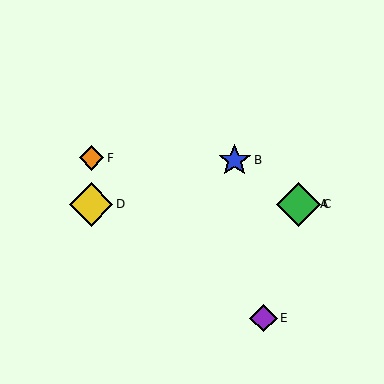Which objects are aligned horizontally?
Objects A, C, D are aligned horizontally.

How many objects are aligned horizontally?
3 objects (A, C, D) are aligned horizontally.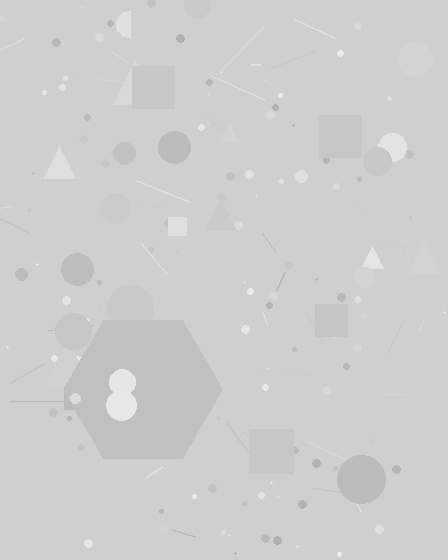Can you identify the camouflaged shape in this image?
The camouflaged shape is a hexagon.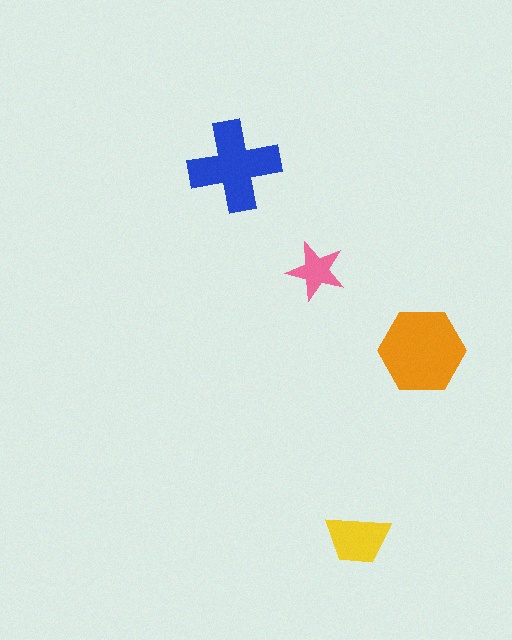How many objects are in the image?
There are 4 objects in the image.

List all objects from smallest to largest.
The pink star, the yellow trapezoid, the blue cross, the orange hexagon.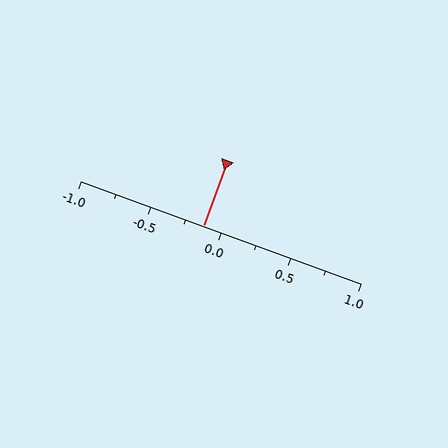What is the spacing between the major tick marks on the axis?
The major ticks are spaced 0.5 apart.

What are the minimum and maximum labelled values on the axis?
The axis runs from -1.0 to 1.0.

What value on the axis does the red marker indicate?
The marker indicates approximately -0.12.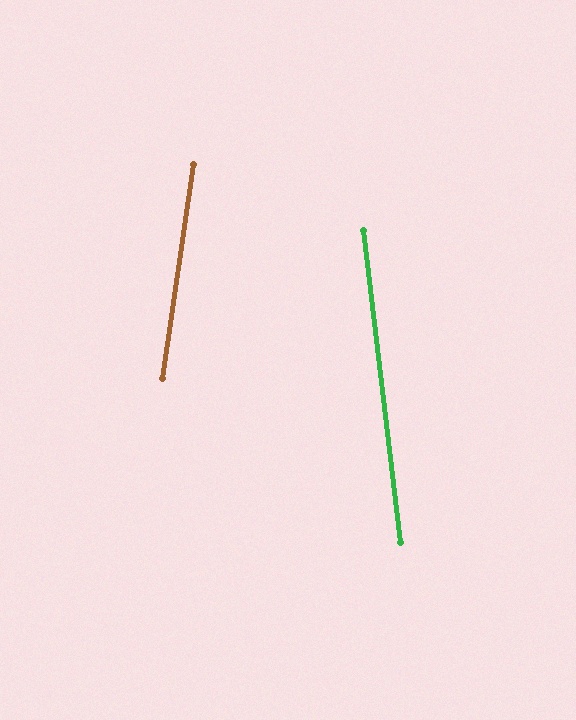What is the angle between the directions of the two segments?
Approximately 15 degrees.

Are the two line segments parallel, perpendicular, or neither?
Neither parallel nor perpendicular — they differ by about 15°.